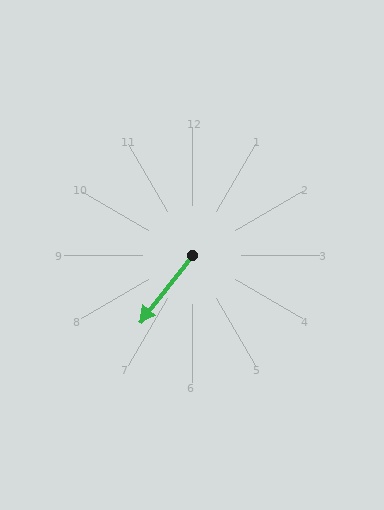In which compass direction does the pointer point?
Southwest.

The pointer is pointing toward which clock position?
Roughly 7 o'clock.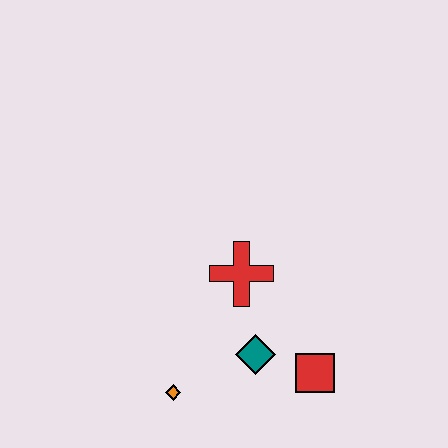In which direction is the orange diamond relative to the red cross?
The orange diamond is below the red cross.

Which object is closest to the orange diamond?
The teal diamond is closest to the orange diamond.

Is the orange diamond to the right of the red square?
No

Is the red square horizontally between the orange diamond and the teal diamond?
No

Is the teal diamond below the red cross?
Yes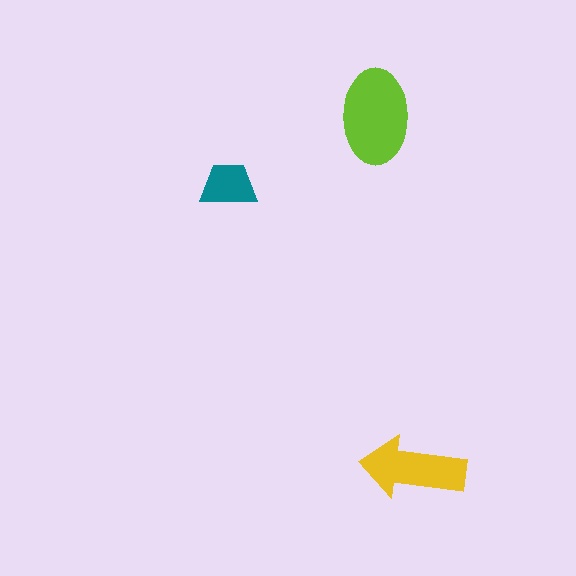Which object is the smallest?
The teal trapezoid.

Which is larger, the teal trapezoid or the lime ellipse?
The lime ellipse.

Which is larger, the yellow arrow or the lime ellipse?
The lime ellipse.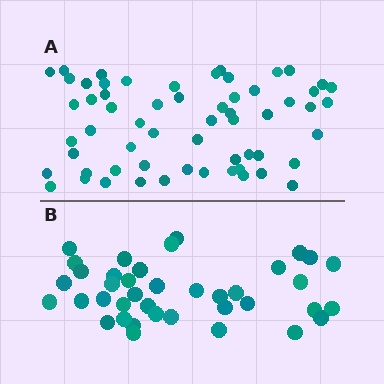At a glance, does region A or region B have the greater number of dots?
Region A (the top region) has more dots.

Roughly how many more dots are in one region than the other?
Region A has approximately 20 more dots than region B.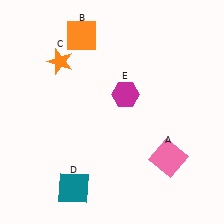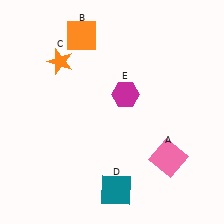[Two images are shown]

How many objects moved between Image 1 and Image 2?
1 object moved between the two images.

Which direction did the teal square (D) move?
The teal square (D) moved right.